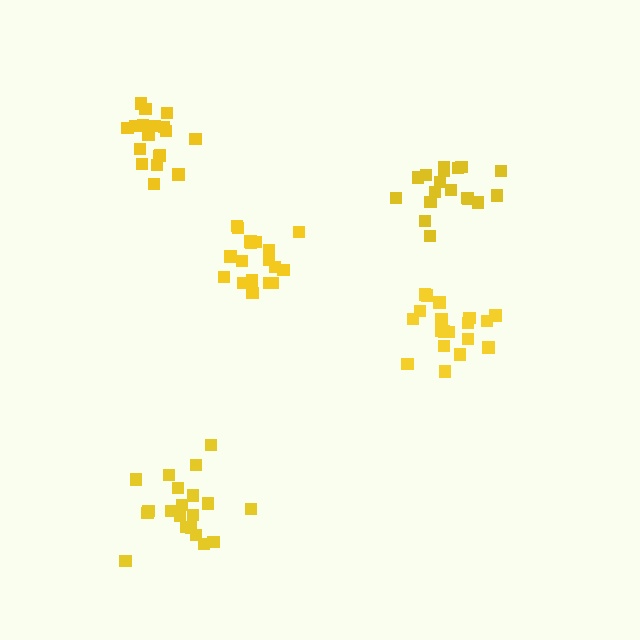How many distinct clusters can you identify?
There are 5 distinct clusters.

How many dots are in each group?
Group 1: 18 dots, Group 2: 19 dots, Group 3: 18 dots, Group 4: 18 dots, Group 5: 20 dots (93 total).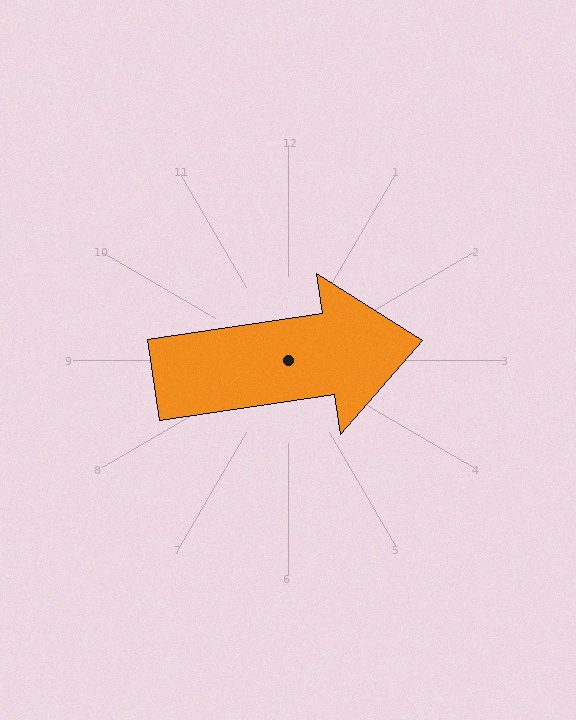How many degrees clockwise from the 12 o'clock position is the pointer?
Approximately 82 degrees.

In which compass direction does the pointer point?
East.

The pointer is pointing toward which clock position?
Roughly 3 o'clock.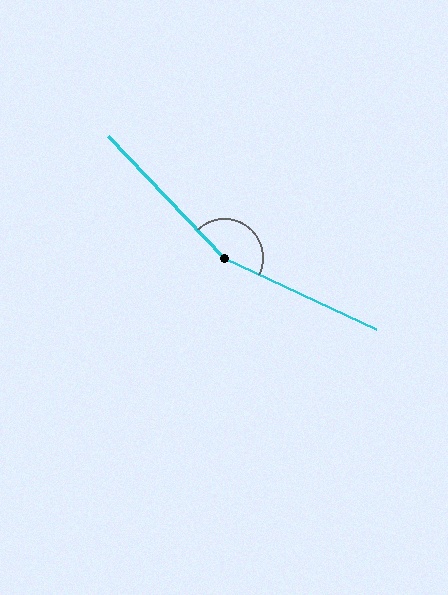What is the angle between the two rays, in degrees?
Approximately 159 degrees.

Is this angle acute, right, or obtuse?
It is obtuse.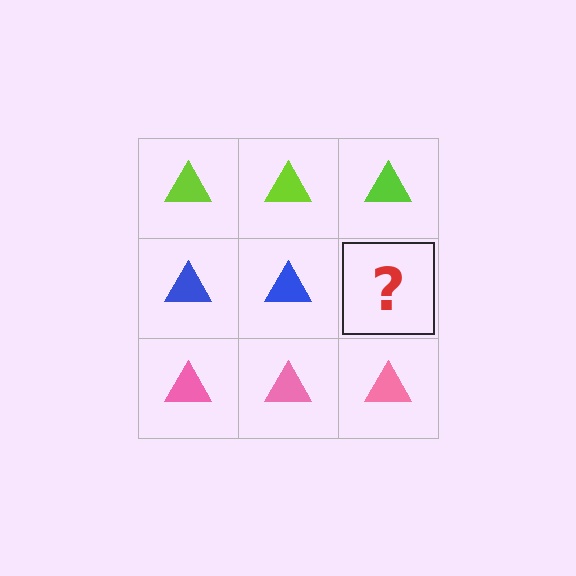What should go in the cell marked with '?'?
The missing cell should contain a blue triangle.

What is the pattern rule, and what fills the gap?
The rule is that each row has a consistent color. The gap should be filled with a blue triangle.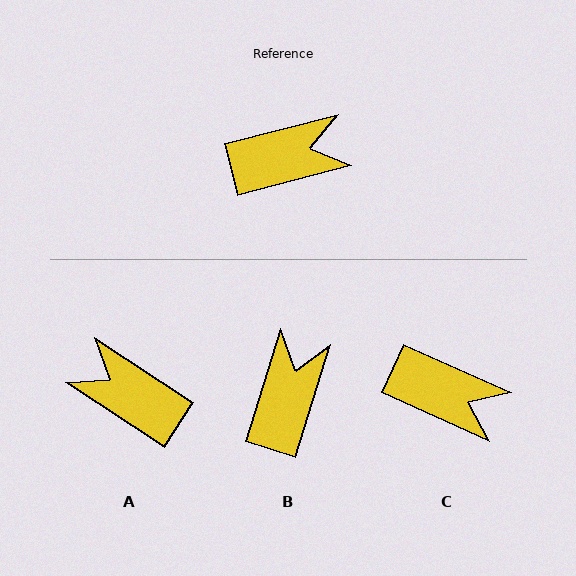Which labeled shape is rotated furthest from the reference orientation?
A, about 132 degrees away.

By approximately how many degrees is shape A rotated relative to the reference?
Approximately 132 degrees counter-clockwise.